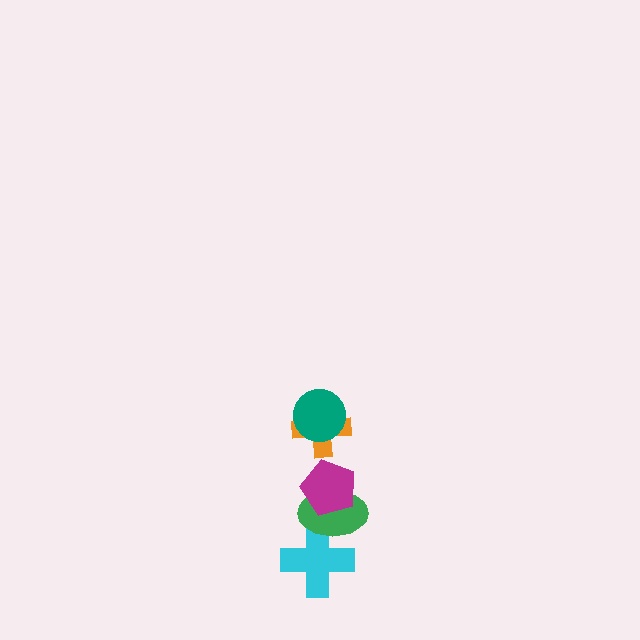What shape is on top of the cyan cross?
The green ellipse is on top of the cyan cross.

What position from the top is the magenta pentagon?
The magenta pentagon is 3rd from the top.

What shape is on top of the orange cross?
The teal circle is on top of the orange cross.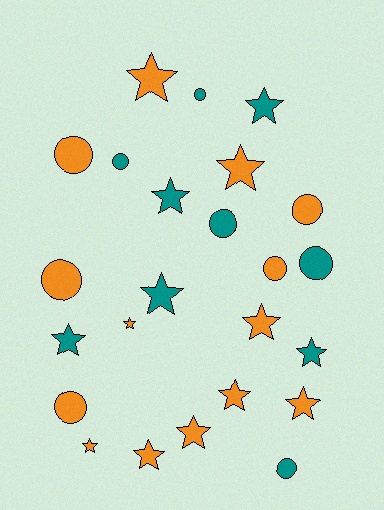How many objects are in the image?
There are 24 objects.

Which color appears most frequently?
Orange, with 14 objects.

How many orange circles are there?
There are 5 orange circles.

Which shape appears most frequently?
Star, with 14 objects.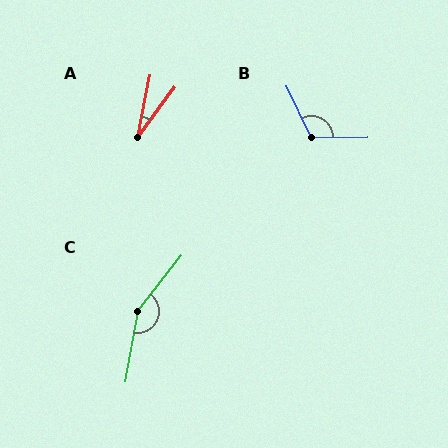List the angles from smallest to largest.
A (26°), B (114°), C (151°).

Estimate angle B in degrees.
Approximately 114 degrees.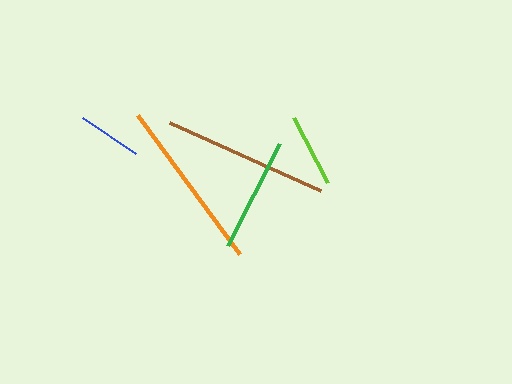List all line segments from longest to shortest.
From longest to shortest: orange, brown, green, lime, blue.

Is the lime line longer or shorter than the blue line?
The lime line is longer than the blue line.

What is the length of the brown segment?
The brown segment is approximately 166 pixels long.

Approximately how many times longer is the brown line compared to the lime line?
The brown line is approximately 2.3 times the length of the lime line.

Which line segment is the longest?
The orange line is the longest at approximately 173 pixels.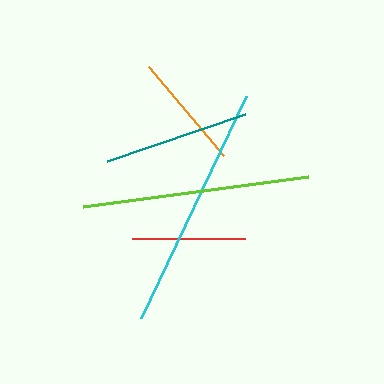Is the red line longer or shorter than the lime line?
The lime line is longer than the red line.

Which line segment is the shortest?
The red line is the shortest at approximately 113 pixels.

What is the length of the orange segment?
The orange segment is approximately 116 pixels long.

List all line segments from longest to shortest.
From longest to shortest: cyan, lime, teal, orange, red.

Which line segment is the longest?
The cyan line is the longest at approximately 245 pixels.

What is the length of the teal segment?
The teal segment is approximately 146 pixels long.